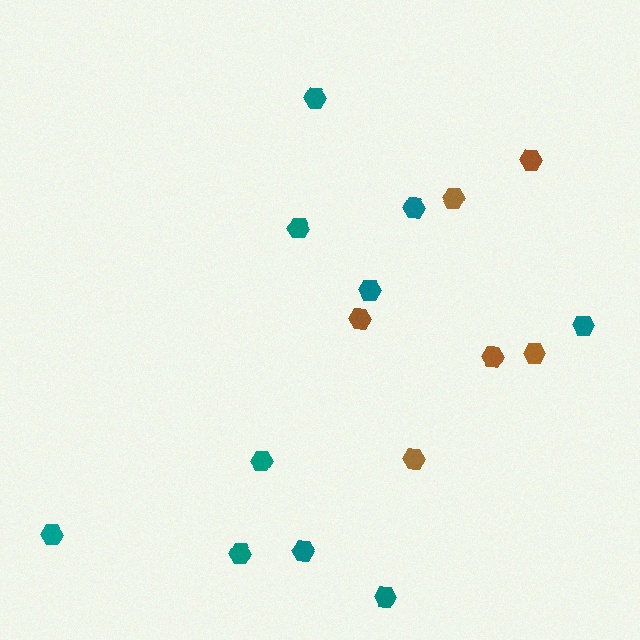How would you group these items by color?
There are 2 groups: one group of brown hexagons (6) and one group of teal hexagons (10).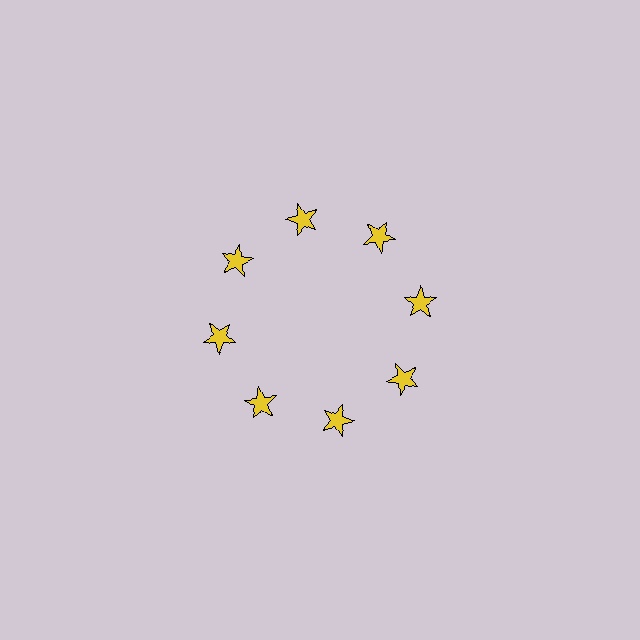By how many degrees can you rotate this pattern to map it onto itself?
The pattern maps onto itself every 45 degrees of rotation.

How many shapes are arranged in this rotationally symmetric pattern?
There are 8 shapes, arranged in 8 groups of 1.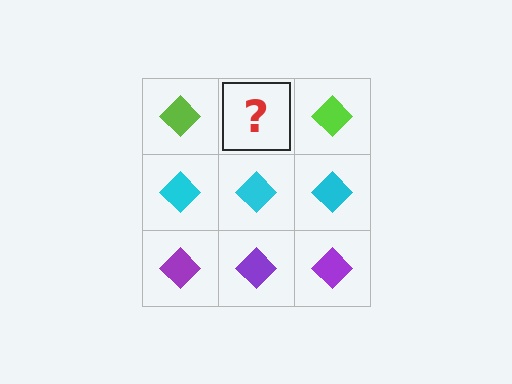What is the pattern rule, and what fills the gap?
The rule is that each row has a consistent color. The gap should be filled with a lime diamond.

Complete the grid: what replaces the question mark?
The question mark should be replaced with a lime diamond.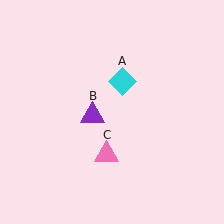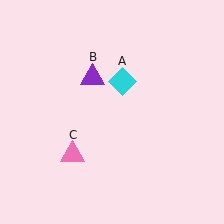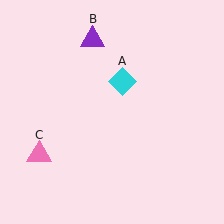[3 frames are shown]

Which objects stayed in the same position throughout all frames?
Cyan diamond (object A) remained stationary.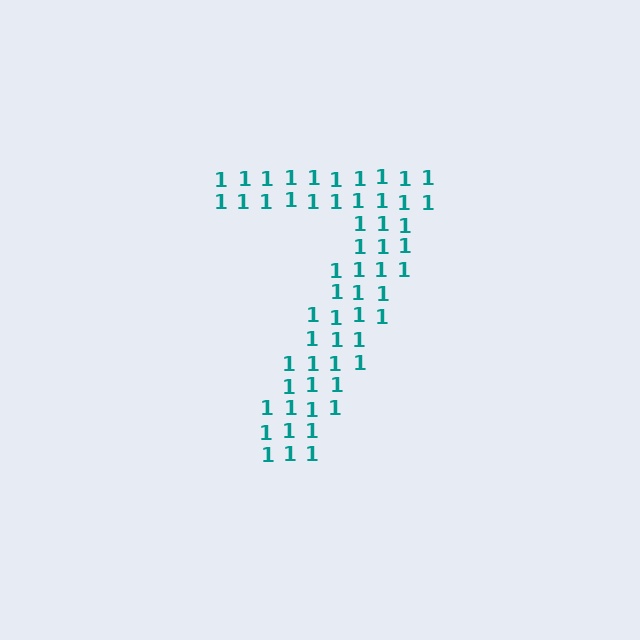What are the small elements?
The small elements are digit 1's.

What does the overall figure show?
The overall figure shows the digit 7.